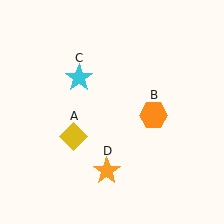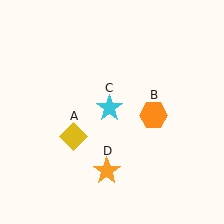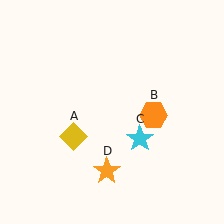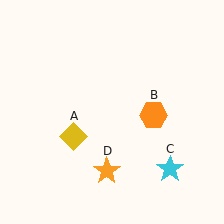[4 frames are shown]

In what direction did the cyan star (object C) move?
The cyan star (object C) moved down and to the right.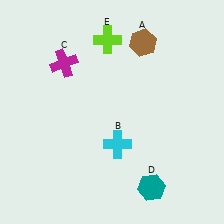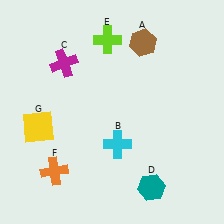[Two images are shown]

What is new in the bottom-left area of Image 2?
A yellow square (G) was added in the bottom-left area of Image 2.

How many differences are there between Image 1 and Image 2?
There are 2 differences between the two images.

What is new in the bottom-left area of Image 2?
An orange cross (F) was added in the bottom-left area of Image 2.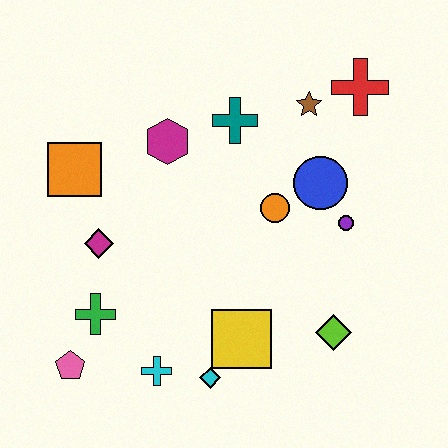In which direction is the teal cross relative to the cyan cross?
The teal cross is above the cyan cross.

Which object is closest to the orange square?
The magenta diamond is closest to the orange square.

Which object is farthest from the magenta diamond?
The red cross is farthest from the magenta diamond.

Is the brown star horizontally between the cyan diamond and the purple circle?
Yes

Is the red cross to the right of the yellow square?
Yes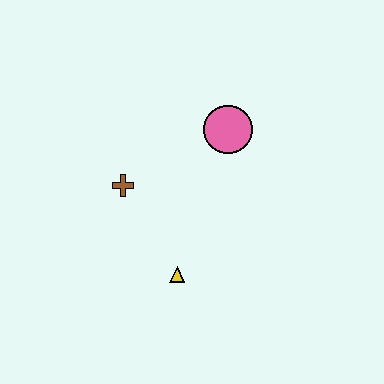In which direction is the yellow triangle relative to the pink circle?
The yellow triangle is below the pink circle.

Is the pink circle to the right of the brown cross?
Yes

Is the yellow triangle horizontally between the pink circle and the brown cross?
Yes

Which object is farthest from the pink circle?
The yellow triangle is farthest from the pink circle.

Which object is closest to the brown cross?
The yellow triangle is closest to the brown cross.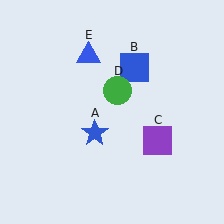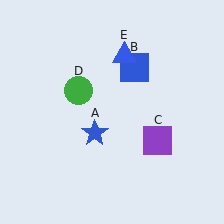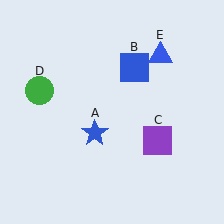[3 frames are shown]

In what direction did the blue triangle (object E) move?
The blue triangle (object E) moved right.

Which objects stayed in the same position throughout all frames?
Blue star (object A) and blue square (object B) and purple square (object C) remained stationary.